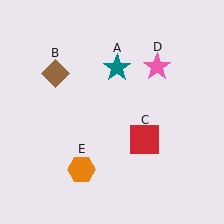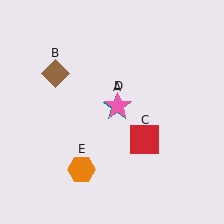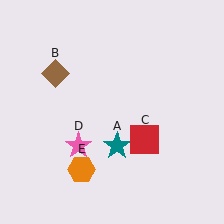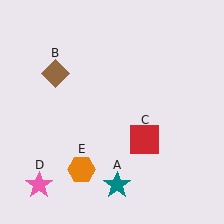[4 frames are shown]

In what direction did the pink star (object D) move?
The pink star (object D) moved down and to the left.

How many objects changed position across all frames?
2 objects changed position: teal star (object A), pink star (object D).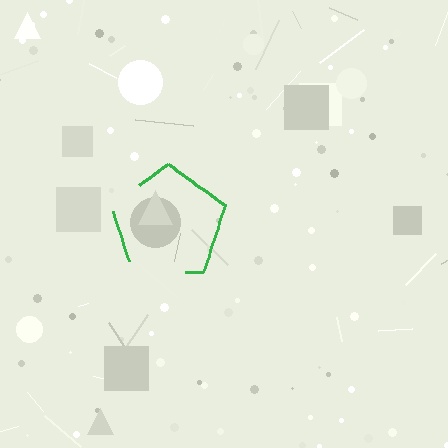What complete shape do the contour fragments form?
The contour fragments form a pentagon.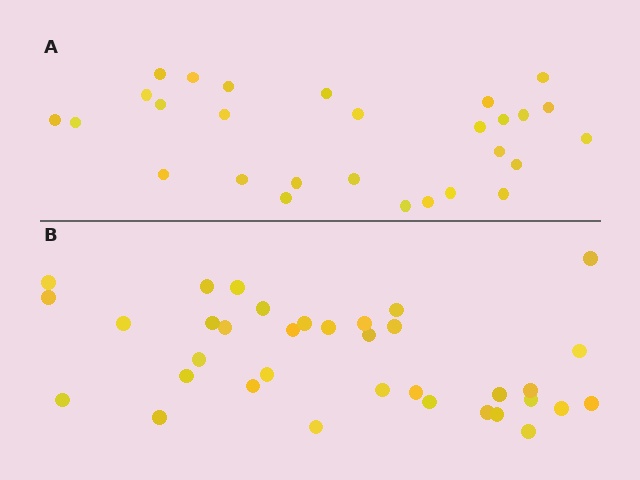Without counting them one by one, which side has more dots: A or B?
Region B (the bottom region) has more dots.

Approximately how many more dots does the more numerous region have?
Region B has roughly 8 or so more dots than region A.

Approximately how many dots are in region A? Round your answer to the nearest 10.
About 30 dots. (The exact count is 28, which rounds to 30.)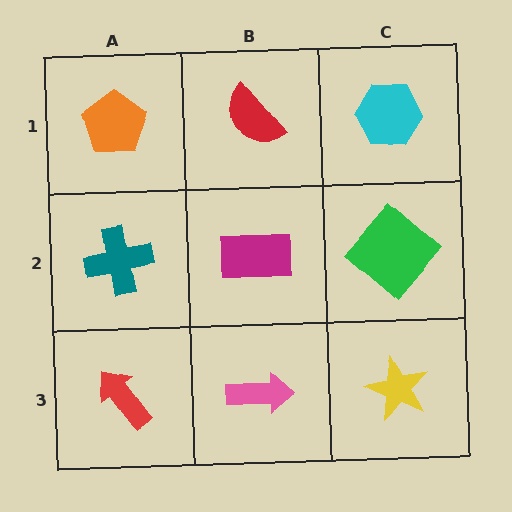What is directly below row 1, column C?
A green diamond.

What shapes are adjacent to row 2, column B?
A red semicircle (row 1, column B), a pink arrow (row 3, column B), a teal cross (row 2, column A), a green diamond (row 2, column C).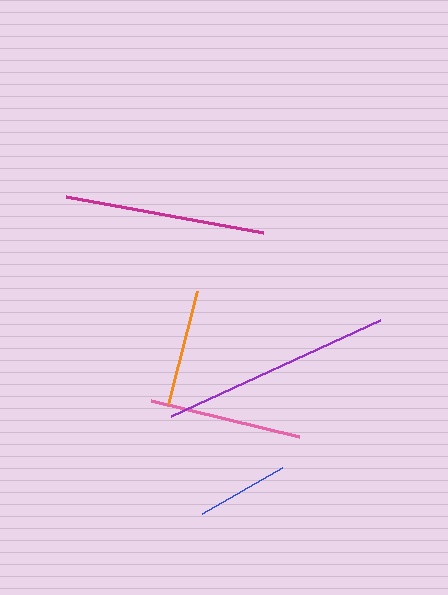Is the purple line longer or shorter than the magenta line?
The purple line is longer than the magenta line.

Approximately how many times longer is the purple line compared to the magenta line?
The purple line is approximately 1.1 times the length of the magenta line.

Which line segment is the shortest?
The blue line is the shortest at approximately 92 pixels.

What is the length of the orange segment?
The orange segment is approximately 116 pixels long.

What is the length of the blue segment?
The blue segment is approximately 92 pixels long.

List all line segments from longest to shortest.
From longest to shortest: purple, magenta, pink, orange, blue.